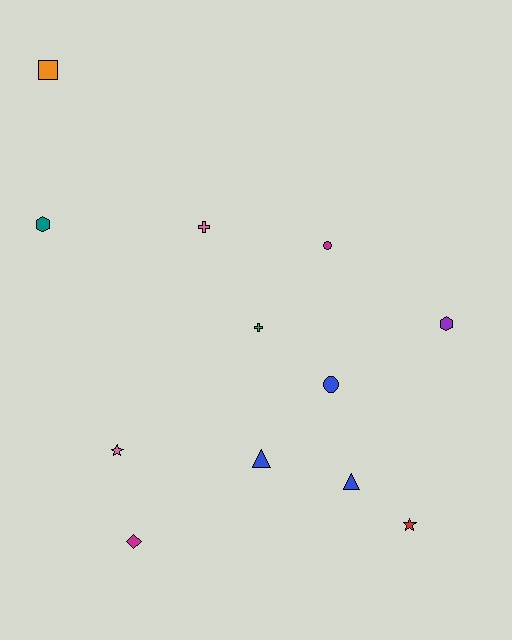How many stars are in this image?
There are 2 stars.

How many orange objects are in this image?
There is 1 orange object.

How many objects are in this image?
There are 12 objects.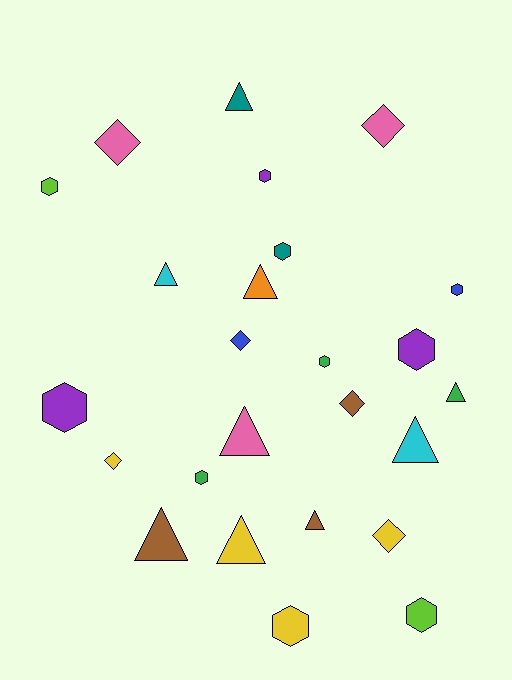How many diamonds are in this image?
There are 6 diamonds.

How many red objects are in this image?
There are no red objects.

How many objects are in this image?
There are 25 objects.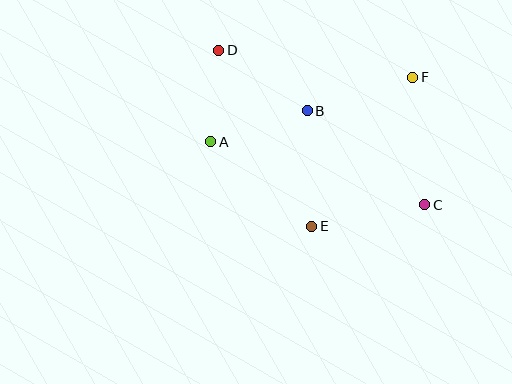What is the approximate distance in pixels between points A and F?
The distance between A and F is approximately 212 pixels.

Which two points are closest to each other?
Points A and D are closest to each other.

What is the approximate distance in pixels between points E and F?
The distance between E and F is approximately 180 pixels.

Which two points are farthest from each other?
Points C and D are farthest from each other.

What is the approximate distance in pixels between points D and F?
The distance between D and F is approximately 196 pixels.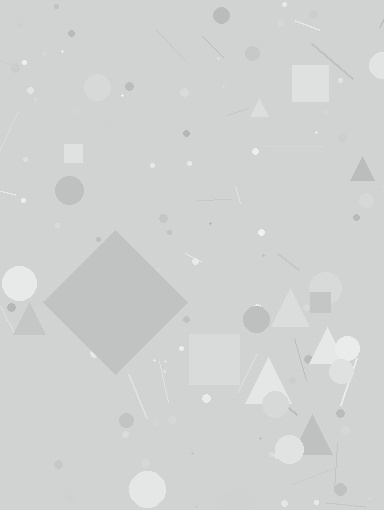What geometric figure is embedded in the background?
A diamond is embedded in the background.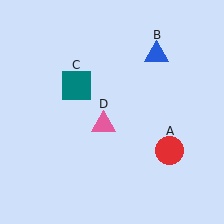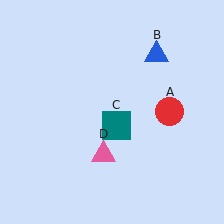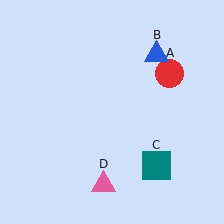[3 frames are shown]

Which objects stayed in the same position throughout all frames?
Blue triangle (object B) remained stationary.